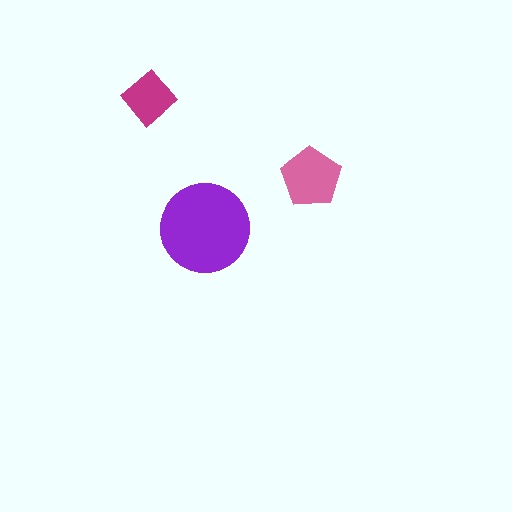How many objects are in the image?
There are 3 objects in the image.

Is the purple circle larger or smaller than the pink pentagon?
Larger.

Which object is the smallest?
The magenta diamond.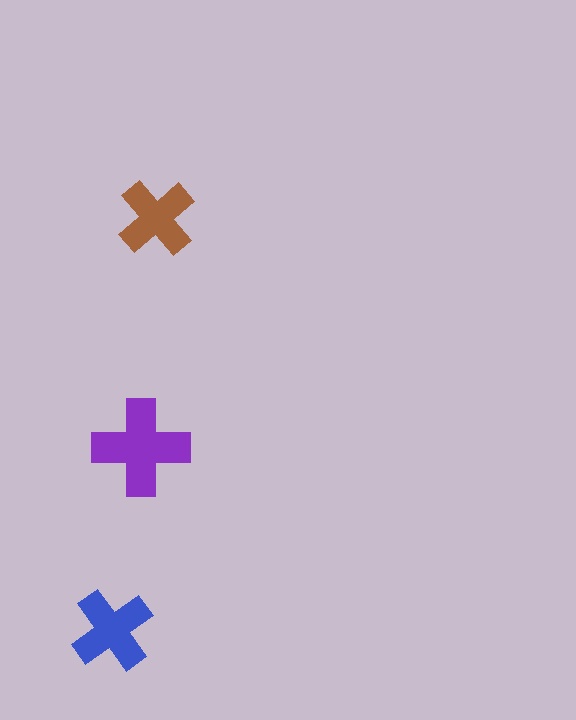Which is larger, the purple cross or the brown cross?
The purple one.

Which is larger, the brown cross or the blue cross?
The blue one.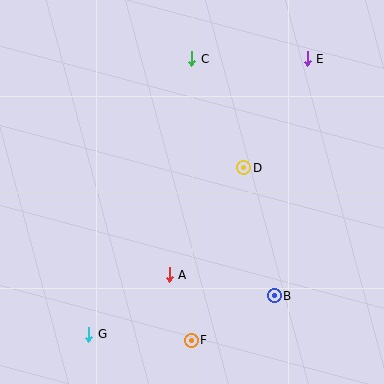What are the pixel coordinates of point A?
Point A is at (169, 275).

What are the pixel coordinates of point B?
Point B is at (274, 296).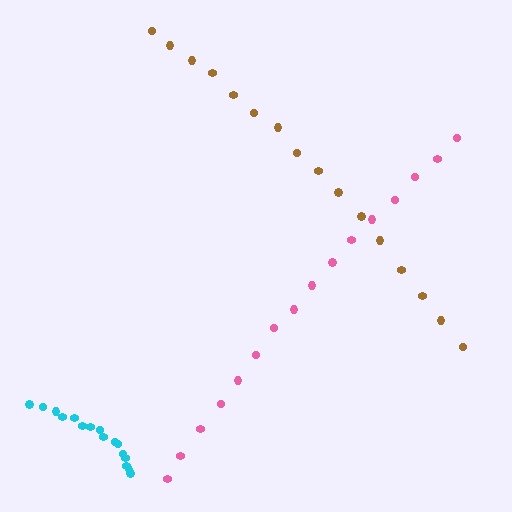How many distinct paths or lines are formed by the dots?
There are 3 distinct paths.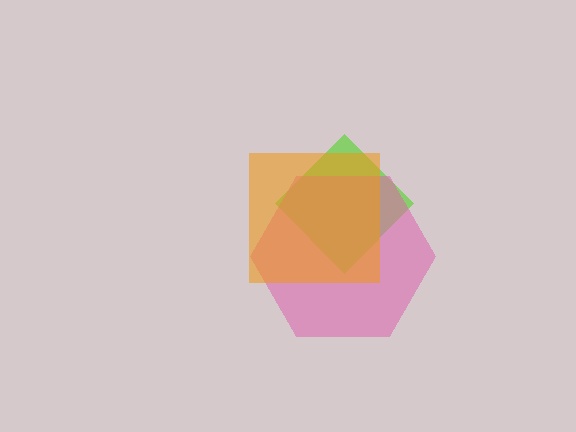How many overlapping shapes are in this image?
There are 3 overlapping shapes in the image.